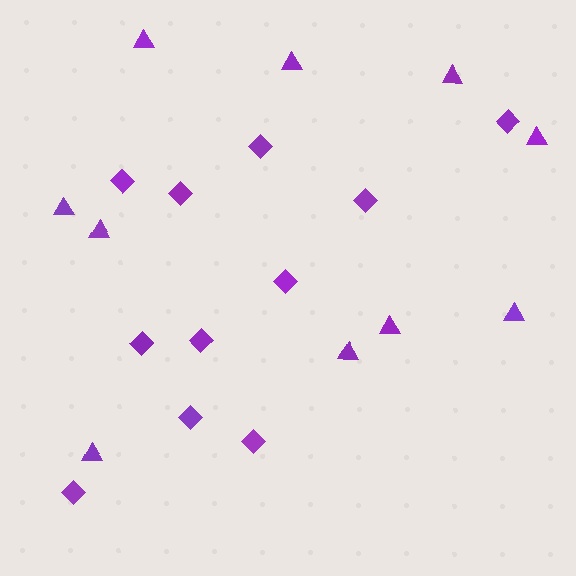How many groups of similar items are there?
There are 2 groups: one group of diamonds (11) and one group of triangles (10).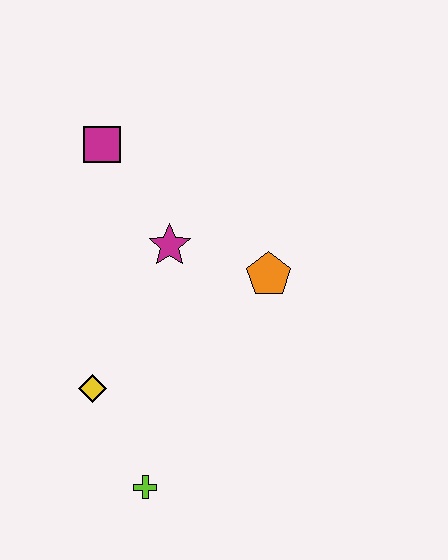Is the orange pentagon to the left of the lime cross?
No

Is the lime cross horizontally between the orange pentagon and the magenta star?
No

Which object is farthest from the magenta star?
The lime cross is farthest from the magenta star.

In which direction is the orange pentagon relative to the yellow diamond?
The orange pentagon is to the right of the yellow diamond.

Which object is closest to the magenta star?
The orange pentagon is closest to the magenta star.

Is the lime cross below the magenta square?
Yes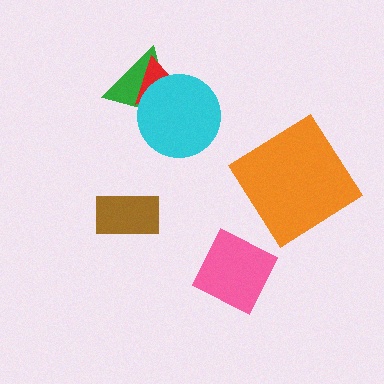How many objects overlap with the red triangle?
2 objects overlap with the red triangle.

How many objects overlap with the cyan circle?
2 objects overlap with the cyan circle.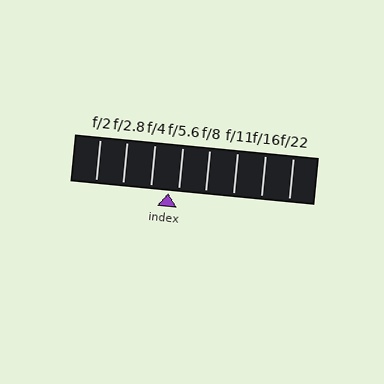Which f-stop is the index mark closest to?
The index mark is closest to f/5.6.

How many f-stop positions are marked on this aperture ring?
There are 8 f-stop positions marked.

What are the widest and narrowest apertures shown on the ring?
The widest aperture shown is f/2 and the narrowest is f/22.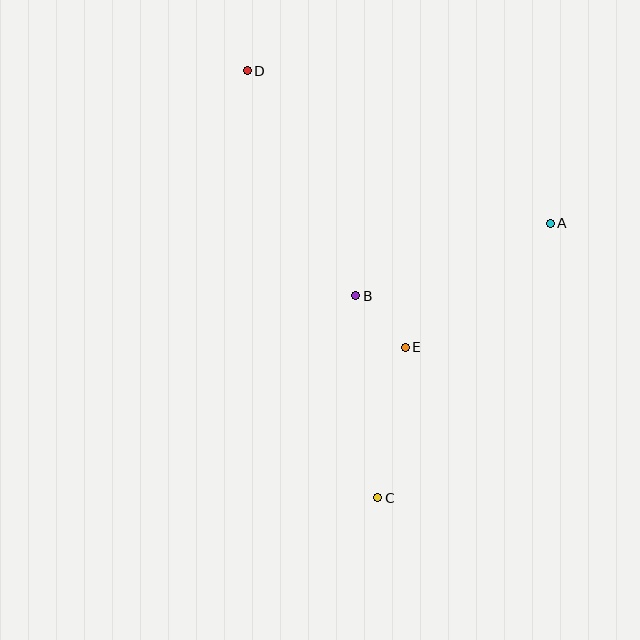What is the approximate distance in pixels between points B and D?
The distance between B and D is approximately 250 pixels.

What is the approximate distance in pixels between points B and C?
The distance between B and C is approximately 203 pixels.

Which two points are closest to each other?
Points B and E are closest to each other.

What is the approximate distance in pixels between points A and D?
The distance between A and D is approximately 339 pixels.